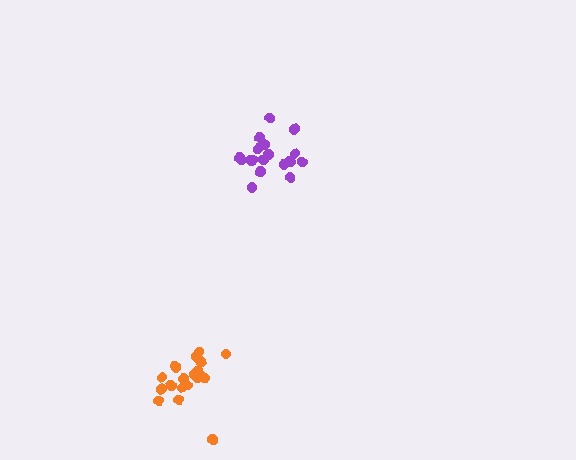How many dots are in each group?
Group 1: 18 dots, Group 2: 20 dots (38 total).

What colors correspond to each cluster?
The clusters are colored: purple, orange.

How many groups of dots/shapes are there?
There are 2 groups.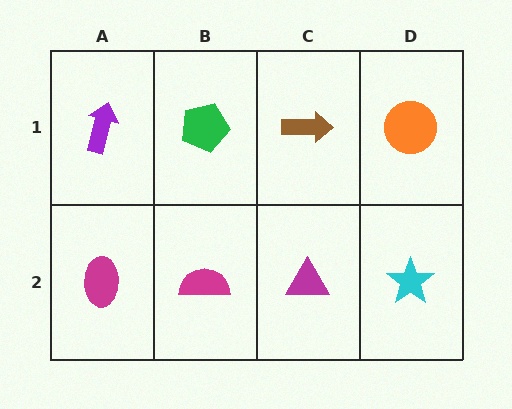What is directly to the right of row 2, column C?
A cyan star.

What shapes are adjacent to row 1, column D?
A cyan star (row 2, column D), a brown arrow (row 1, column C).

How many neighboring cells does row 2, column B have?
3.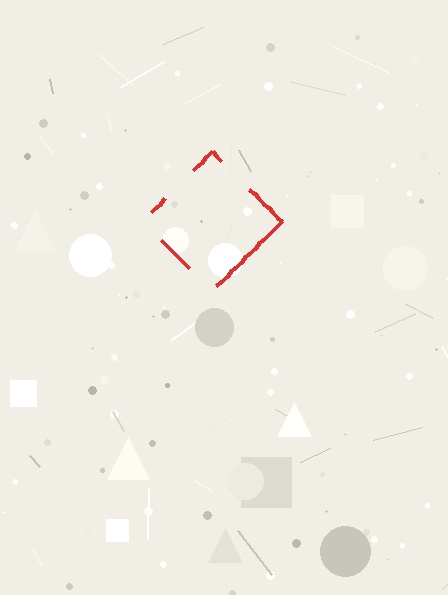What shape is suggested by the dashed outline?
The dashed outline suggests a diamond.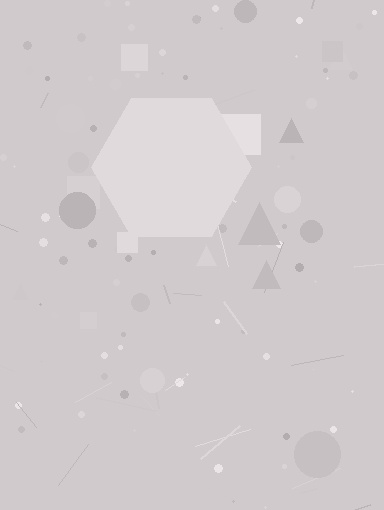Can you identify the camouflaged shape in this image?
The camouflaged shape is a hexagon.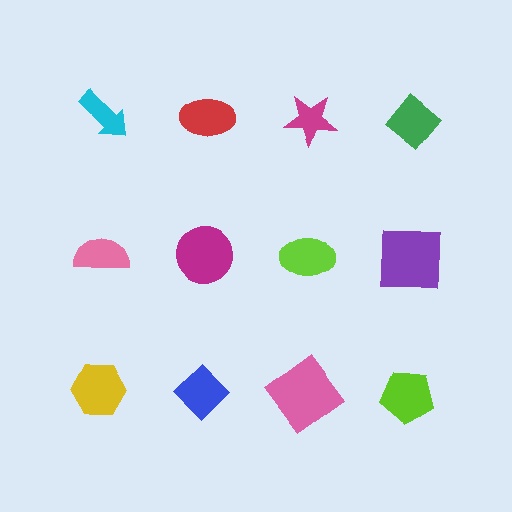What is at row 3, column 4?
A lime pentagon.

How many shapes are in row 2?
4 shapes.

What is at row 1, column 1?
A cyan arrow.